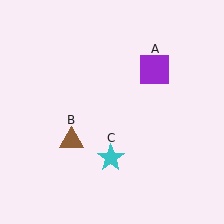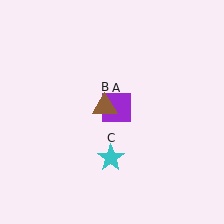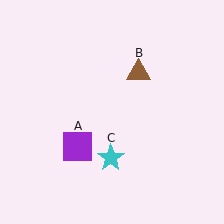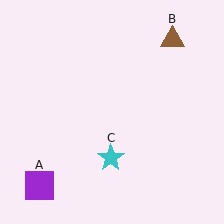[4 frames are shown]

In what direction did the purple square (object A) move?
The purple square (object A) moved down and to the left.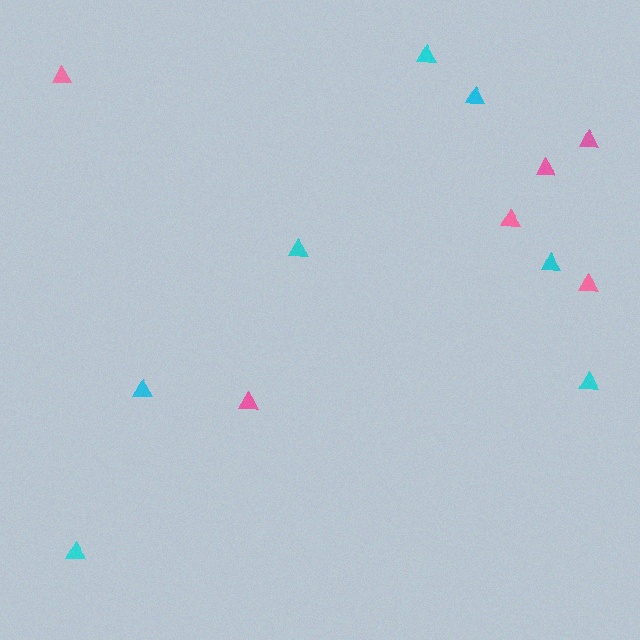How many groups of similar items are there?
There are 2 groups: one group of pink triangles (6) and one group of cyan triangles (7).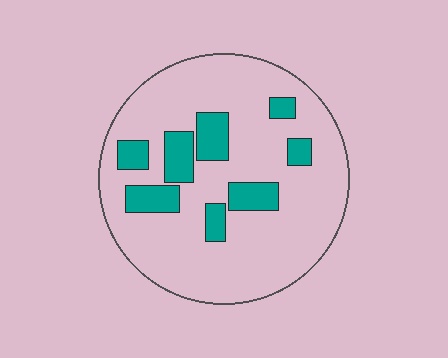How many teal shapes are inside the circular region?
8.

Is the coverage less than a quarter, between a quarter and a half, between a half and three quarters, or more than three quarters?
Less than a quarter.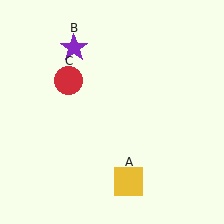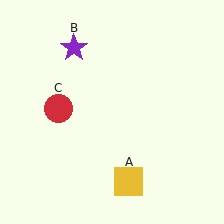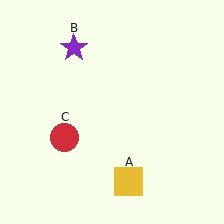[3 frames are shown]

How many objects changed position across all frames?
1 object changed position: red circle (object C).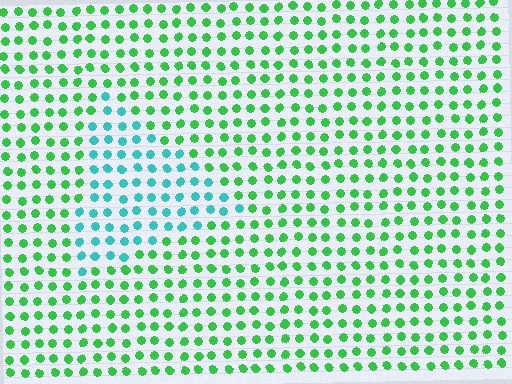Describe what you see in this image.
The image is filled with small green elements in a uniform arrangement. A triangle-shaped region is visible where the elements are tinted to a slightly different hue, forming a subtle color boundary.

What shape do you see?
I see a triangle.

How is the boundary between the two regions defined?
The boundary is defined purely by a slight shift in hue (about 49 degrees). Spacing, size, and orientation are identical on both sides.